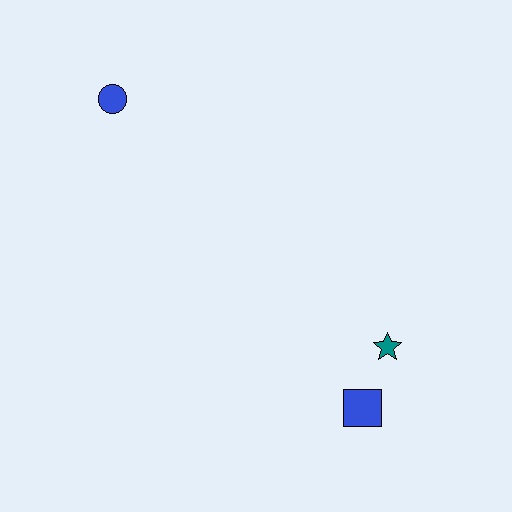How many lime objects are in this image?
There are no lime objects.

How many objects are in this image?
There are 3 objects.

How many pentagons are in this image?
There are no pentagons.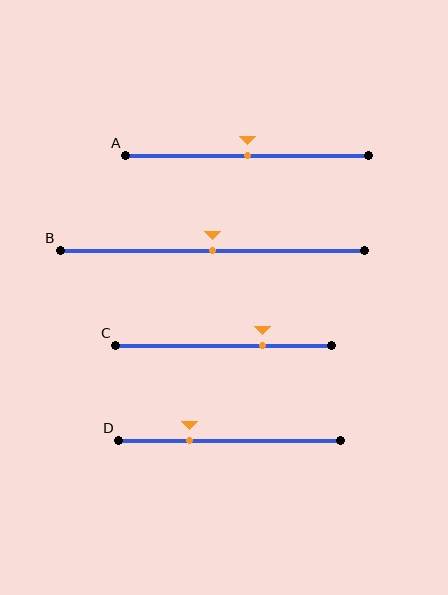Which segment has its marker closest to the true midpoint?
Segment A has its marker closest to the true midpoint.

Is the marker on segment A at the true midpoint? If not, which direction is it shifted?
Yes, the marker on segment A is at the true midpoint.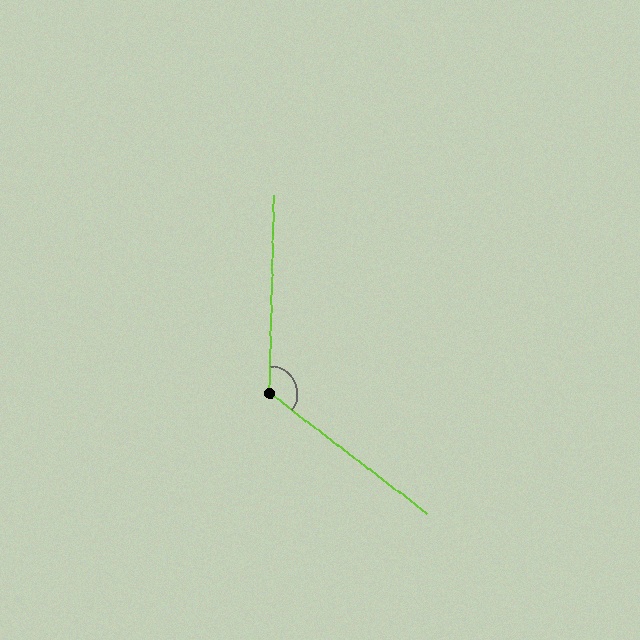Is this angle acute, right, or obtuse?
It is obtuse.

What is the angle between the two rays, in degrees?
Approximately 126 degrees.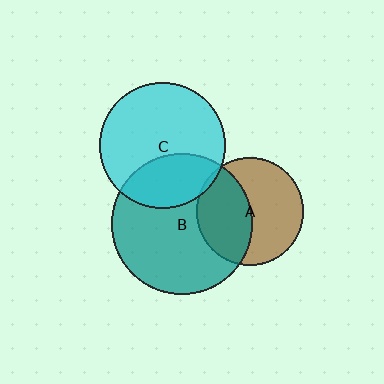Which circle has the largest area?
Circle B (teal).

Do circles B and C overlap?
Yes.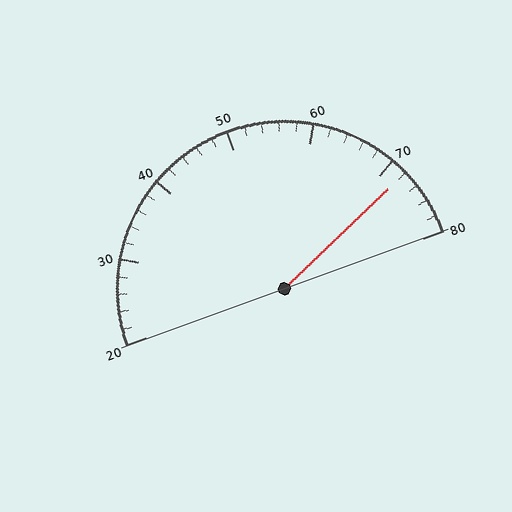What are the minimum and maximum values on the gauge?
The gauge ranges from 20 to 80.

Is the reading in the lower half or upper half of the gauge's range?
The reading is in the upper half of the range (20 to 80).